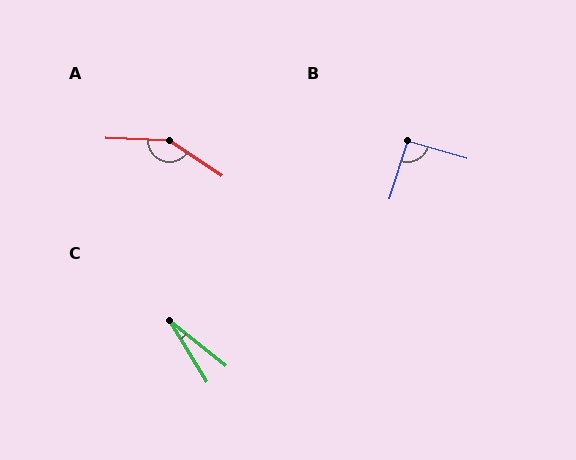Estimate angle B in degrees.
Approximately 92 degrees.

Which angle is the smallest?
C, at approximately 20 degrees.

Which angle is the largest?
A, at approximately 148 degrees.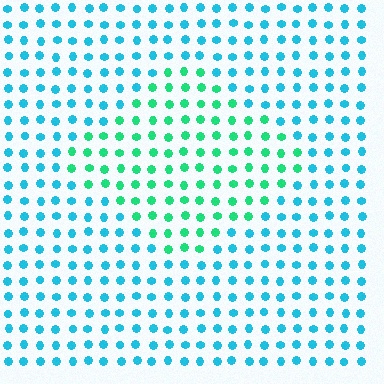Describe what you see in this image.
The image is filled with small cyan elements in a uniform arrangement. A diamond-shaped region is visible where the elements are tinted to a slightly different hue, forming a subtle color boundary.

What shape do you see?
I see a diamond.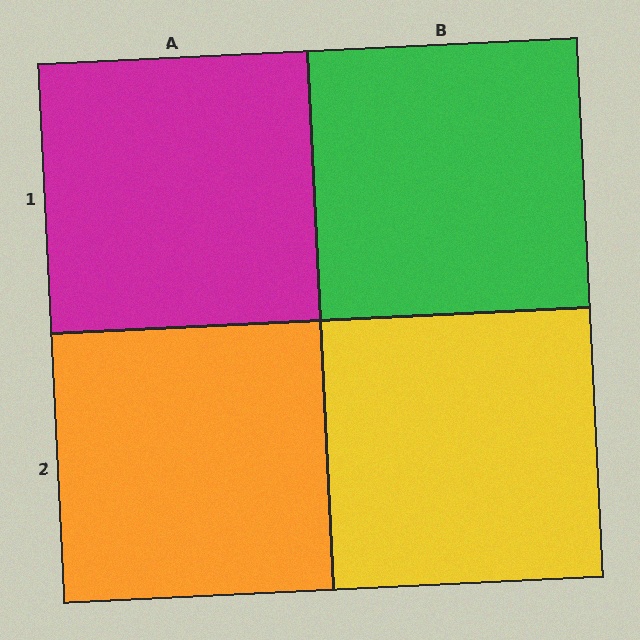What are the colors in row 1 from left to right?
Magenta, green.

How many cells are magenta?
1 cell is magenta.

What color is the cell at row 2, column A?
Orange.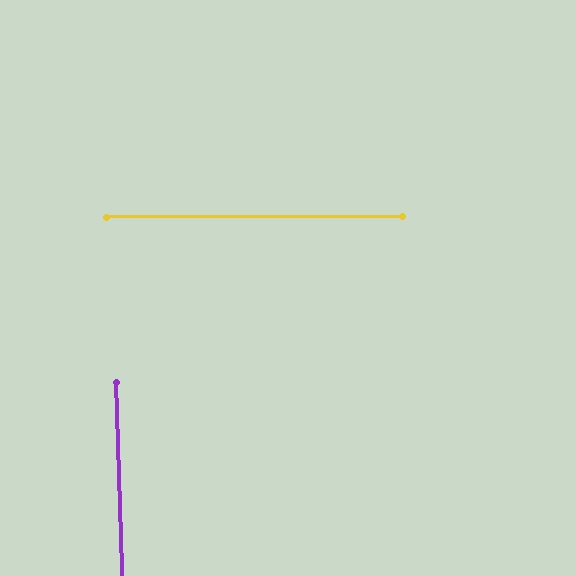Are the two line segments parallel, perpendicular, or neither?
Perpendicular — they meet at approximately 88°.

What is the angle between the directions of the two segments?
Approximately 88 degrees.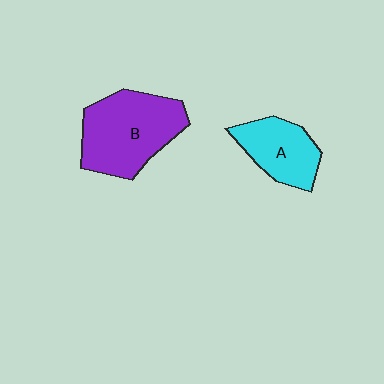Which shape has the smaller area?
Shape A (cyan).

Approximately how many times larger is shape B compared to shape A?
Approximately 1.6 times.